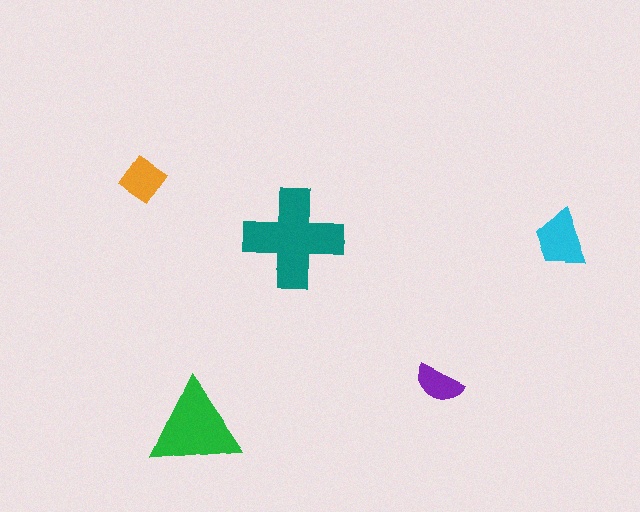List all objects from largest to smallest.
The teal cross, the green triangle, the cyan trapezoid, the orange diamond, the purple semicircle.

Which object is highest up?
The orange diamond is topmost.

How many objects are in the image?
There are 5 objects in the image.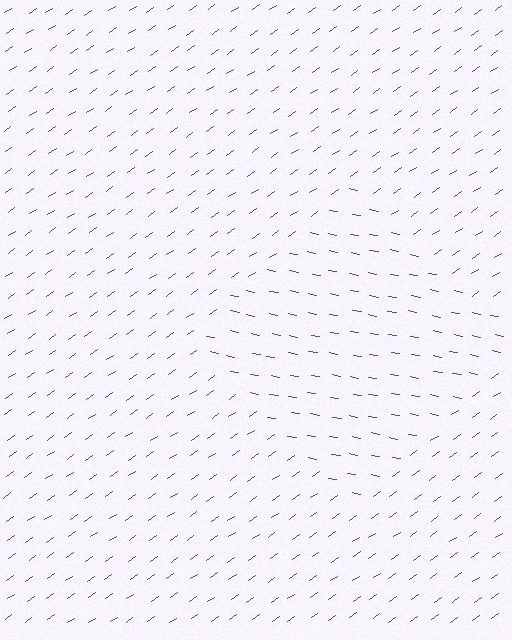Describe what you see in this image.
The image is filled with small blue line segments. A diamond region in the image has lines oriented differently from the surrounding lines, creating a visible texture boundary.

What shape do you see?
I see a diamond.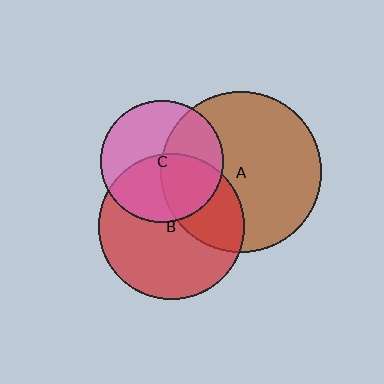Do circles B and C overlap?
Yes.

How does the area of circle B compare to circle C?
Approximately 1.4 times.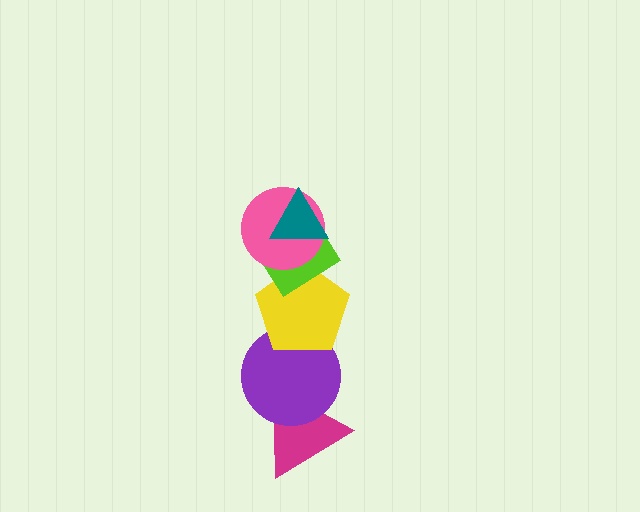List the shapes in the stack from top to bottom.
From top to bottom: the teal triangle, the pink circle, the lime diamond, the yellow pentagon, the purple circle, the magenta triangle.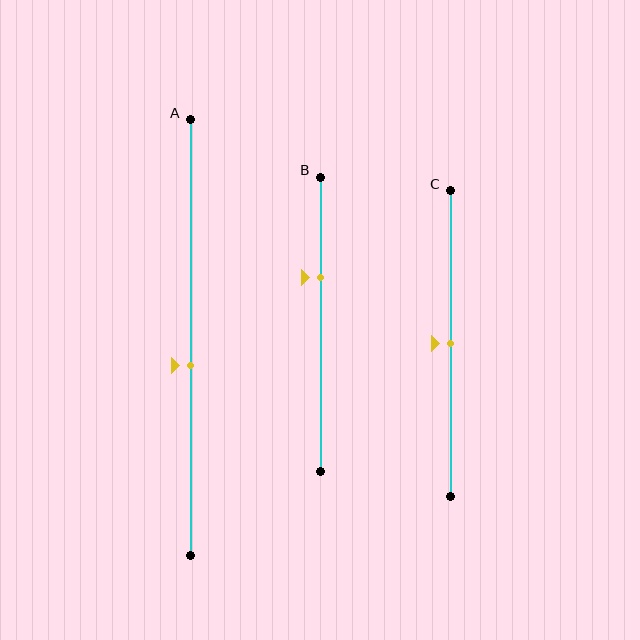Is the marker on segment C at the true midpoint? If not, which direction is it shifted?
Yes, the marker on segment C is at the true midpoint.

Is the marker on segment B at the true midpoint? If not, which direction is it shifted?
No, the marker on segment B is shifted upward by about 16% of the segment length.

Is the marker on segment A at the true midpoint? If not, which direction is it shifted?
No, the marker on segment A is shifted downward by about 6% of the segment length.